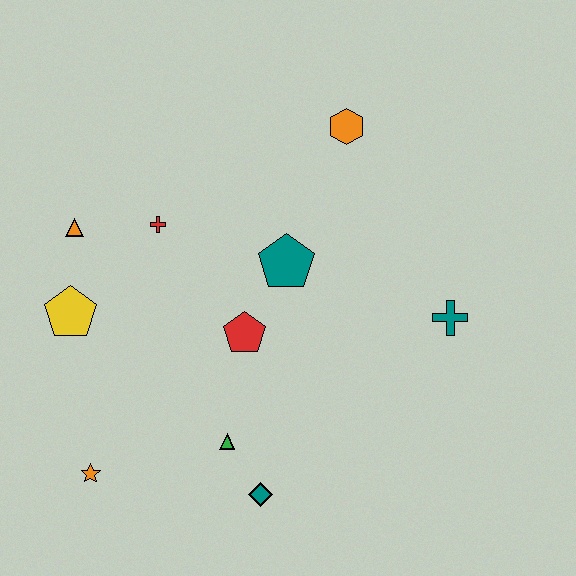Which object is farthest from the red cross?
The teal cross is farthest from the red cross.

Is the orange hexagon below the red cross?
No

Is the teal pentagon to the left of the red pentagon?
No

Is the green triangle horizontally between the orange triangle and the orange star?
No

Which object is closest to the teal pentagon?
The red pentagon is closest to the teal pentagon.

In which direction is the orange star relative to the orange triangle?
The orange star is below the orange triangle.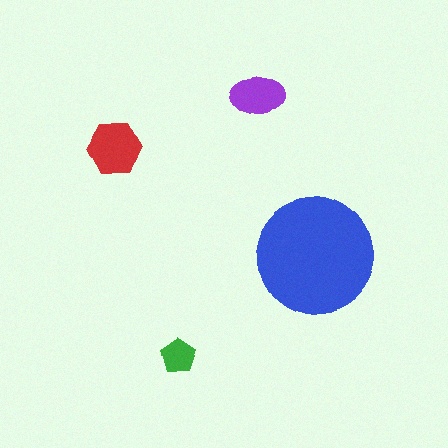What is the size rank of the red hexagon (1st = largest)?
2nd.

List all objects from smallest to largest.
The green pentagon, the purple ellipse, the red hexagon, the blue circle.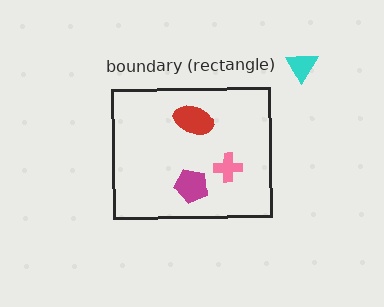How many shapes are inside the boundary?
3 inside, 1 outside.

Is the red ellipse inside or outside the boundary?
Inside.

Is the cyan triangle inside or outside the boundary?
Outside.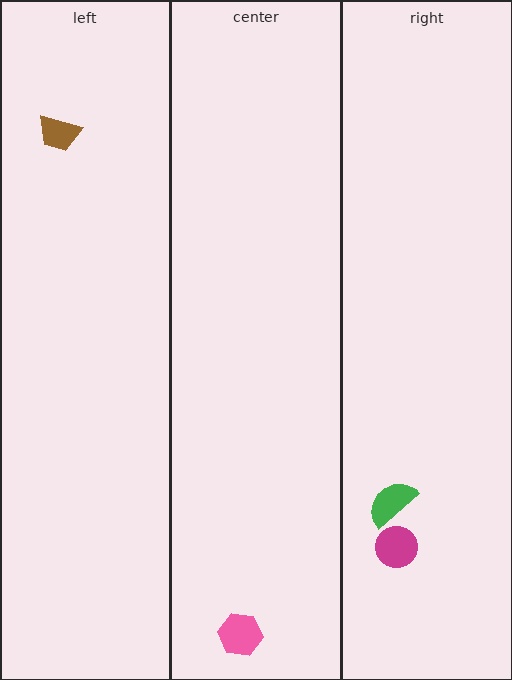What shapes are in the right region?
The green semicircle, the magenta circle.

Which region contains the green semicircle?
The right region.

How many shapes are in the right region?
2.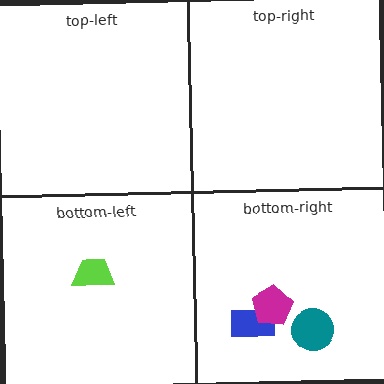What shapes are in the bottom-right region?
The teal circle, the blue rectangle, the magenta pentagon.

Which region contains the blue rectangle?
The bottom-right region.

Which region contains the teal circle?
The bottom-right region.